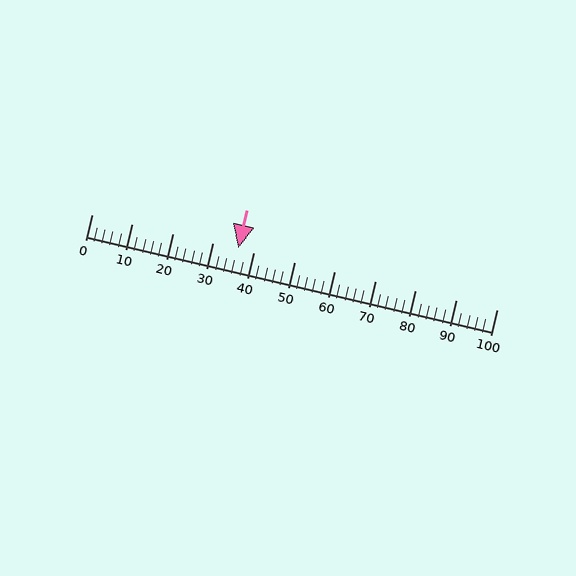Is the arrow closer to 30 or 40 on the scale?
The arrow is closer to 40.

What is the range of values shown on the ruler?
The ruler shows values from 0 to 100.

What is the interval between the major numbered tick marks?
The major tick marks are spaced 10 units apart.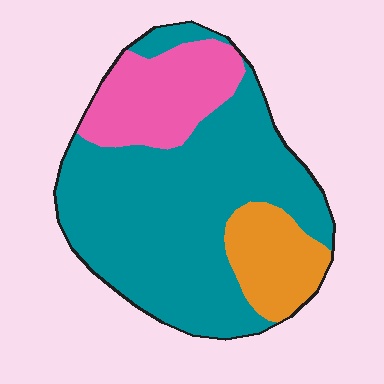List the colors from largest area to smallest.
From largest to smallest: teal, pink, orange.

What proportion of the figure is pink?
Pink takes up less than a quarter of the figure.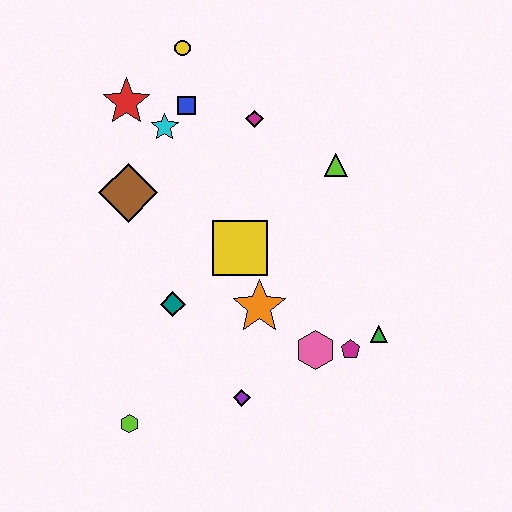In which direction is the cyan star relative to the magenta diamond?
The cyan star is to the left of the magenta diamond.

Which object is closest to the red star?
The cyan star is closest to the red star.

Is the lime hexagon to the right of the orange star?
No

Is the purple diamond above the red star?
No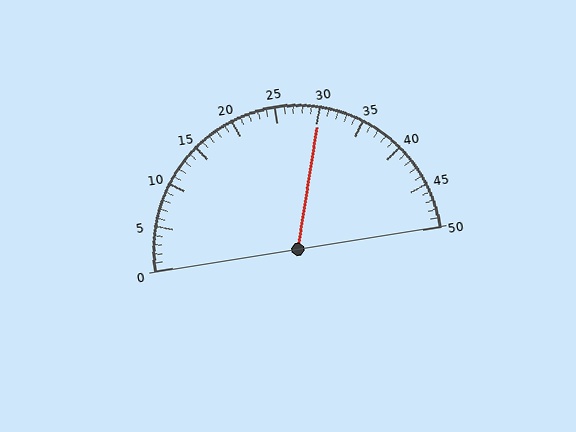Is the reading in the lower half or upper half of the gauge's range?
The reading is in the upper half of the range (0 to 50).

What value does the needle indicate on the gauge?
The needle indicates approximately 30.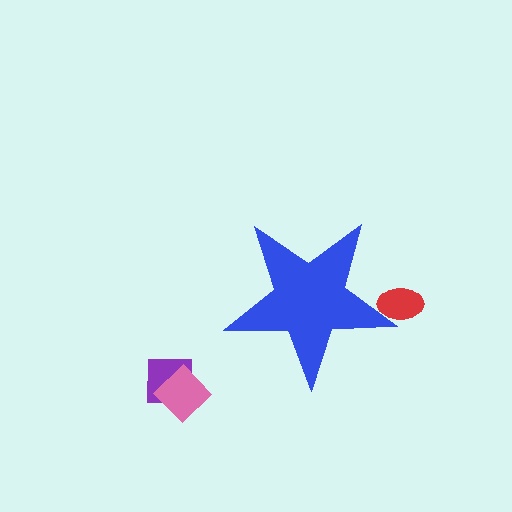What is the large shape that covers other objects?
A blue star.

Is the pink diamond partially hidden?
No, the pink diamond is fully visible.